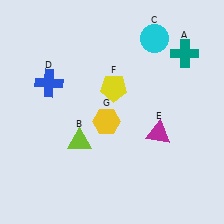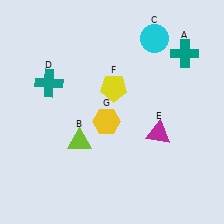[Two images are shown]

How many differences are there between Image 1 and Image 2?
There is 1 difference between the two images.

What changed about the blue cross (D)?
In Image 1, D is blue. In Image 2, it changed to teal.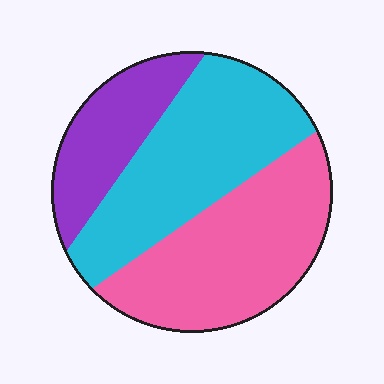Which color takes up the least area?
Purple, at roughly 20%.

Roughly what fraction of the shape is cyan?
Cyan covers 39% of the shape.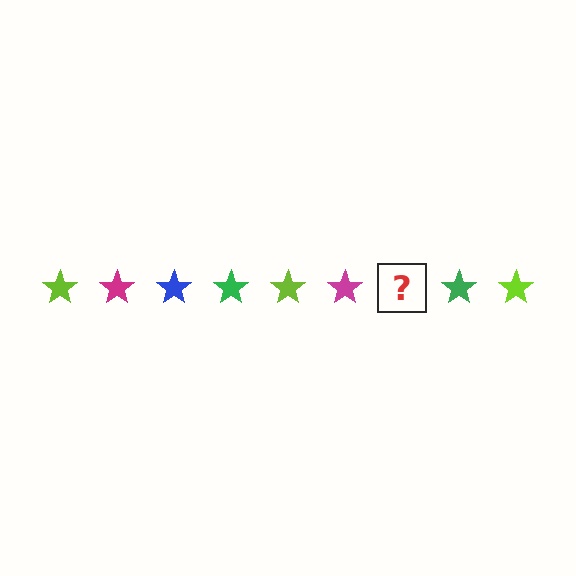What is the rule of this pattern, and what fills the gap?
The rule is that the pattern cycles through lime, magenta, blue, green stars. The gap should be filled with a blue star.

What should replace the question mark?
The question mark should be replaced with a blue star.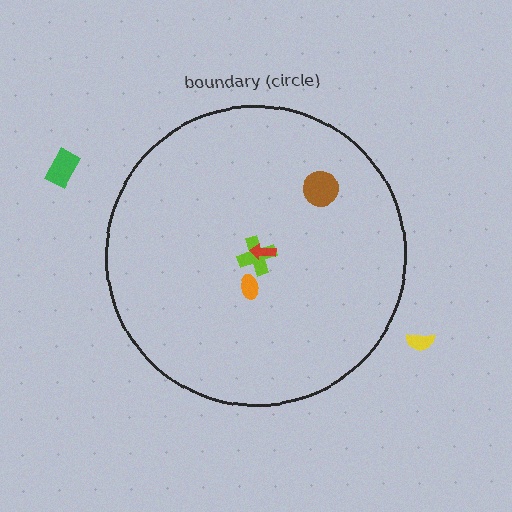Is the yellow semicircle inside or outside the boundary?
Outside.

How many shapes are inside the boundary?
4 inside, 2 outside.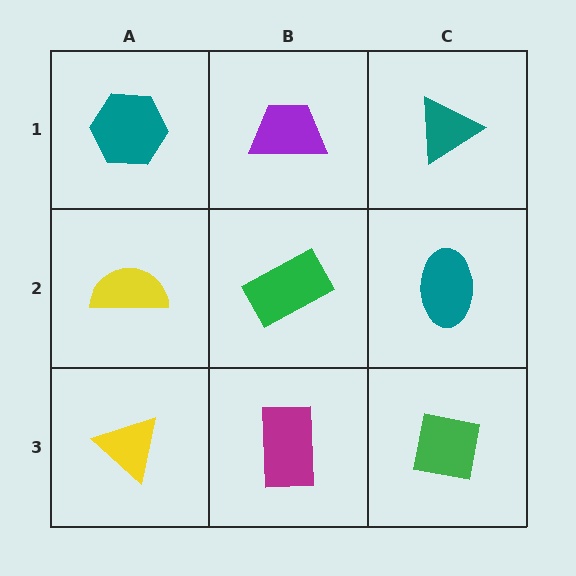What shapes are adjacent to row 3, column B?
A green rectangle (row 2, column B), a yellow triangle (row 3, column A), a green square (row 3, column C).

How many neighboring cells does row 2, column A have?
3.